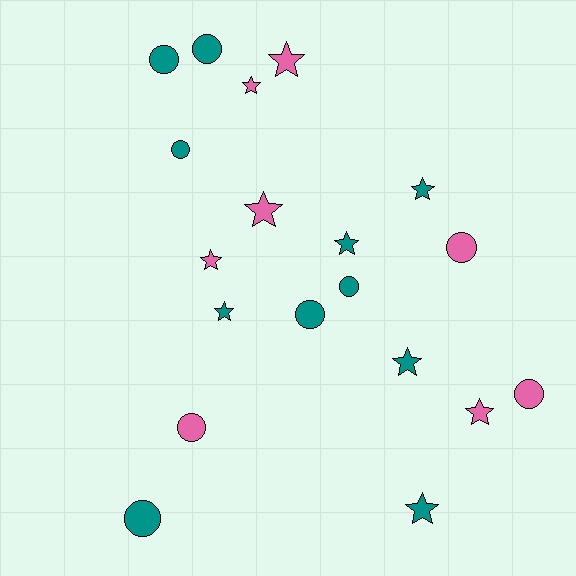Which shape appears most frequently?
Star, with 10 objects.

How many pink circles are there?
There are 3 pink circles.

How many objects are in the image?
There are 19 objects.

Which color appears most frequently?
Teal, with 11 objects.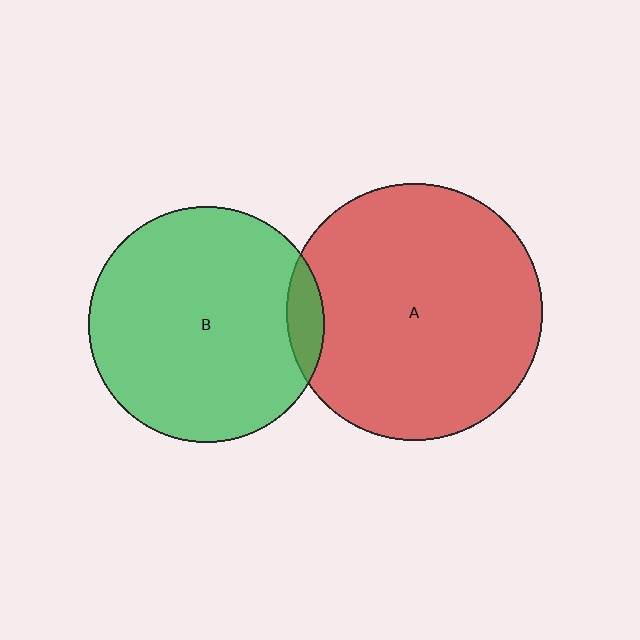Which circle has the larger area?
Circle A (red).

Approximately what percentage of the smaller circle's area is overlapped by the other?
Approximately 10%.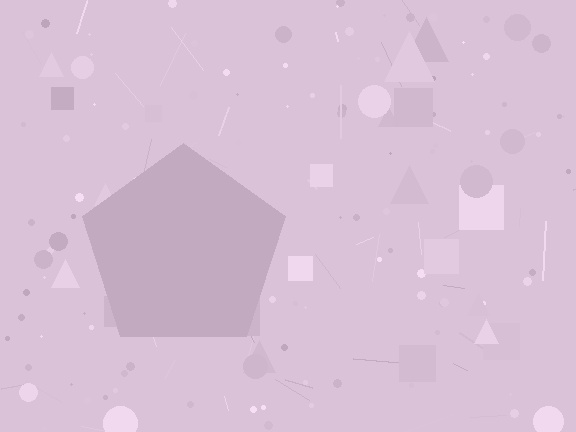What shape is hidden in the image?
A pentagon is hidden in the image.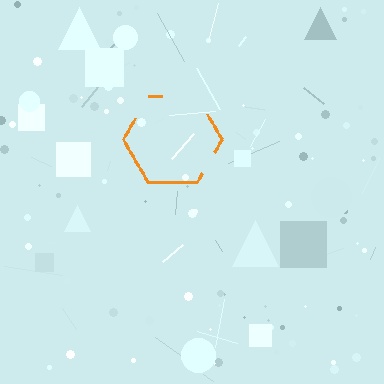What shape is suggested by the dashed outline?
The dashed outline suggests a hexagon.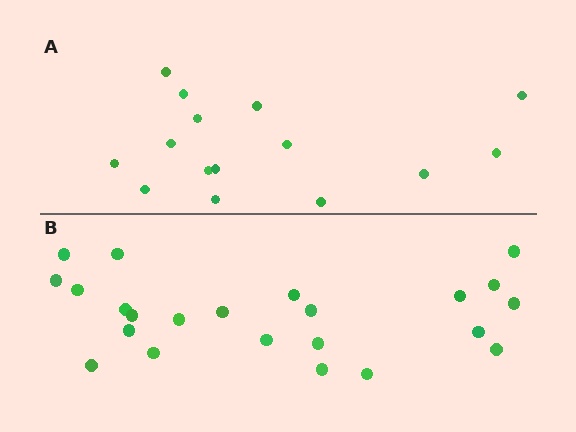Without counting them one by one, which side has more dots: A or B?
Region B (the bottom region) has more dots.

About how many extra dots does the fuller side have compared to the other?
Region B has roughly 8 or so more dots than region A.